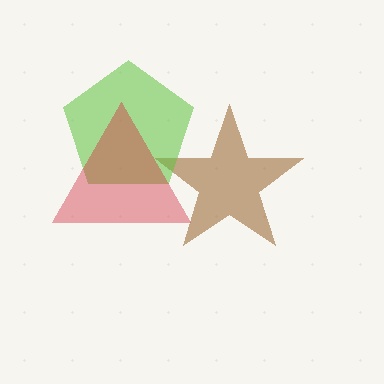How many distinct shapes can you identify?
There are 3 distinct shapes: a brown star, a lime pentagon, a red triangle.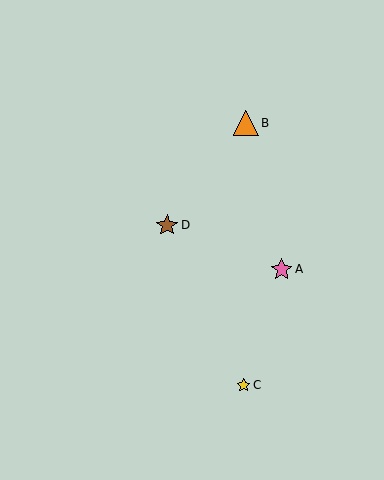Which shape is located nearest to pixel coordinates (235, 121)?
The orange triangle (labeled B) at (246, 123) is nearest to that location.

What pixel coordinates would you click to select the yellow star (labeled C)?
Click at (243, 385) to select the yellow star C.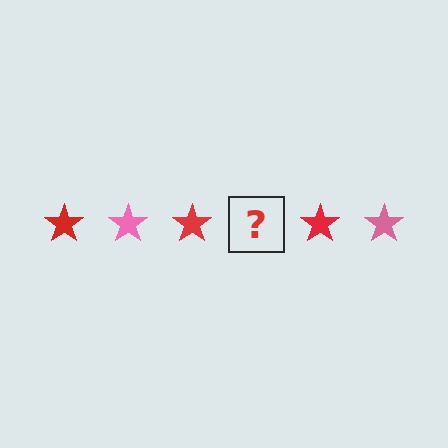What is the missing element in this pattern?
The missing element is a pink star.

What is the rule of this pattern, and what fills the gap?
The rule is that the pattern cycles through red, pink stars. The gap should be filled with a pink star.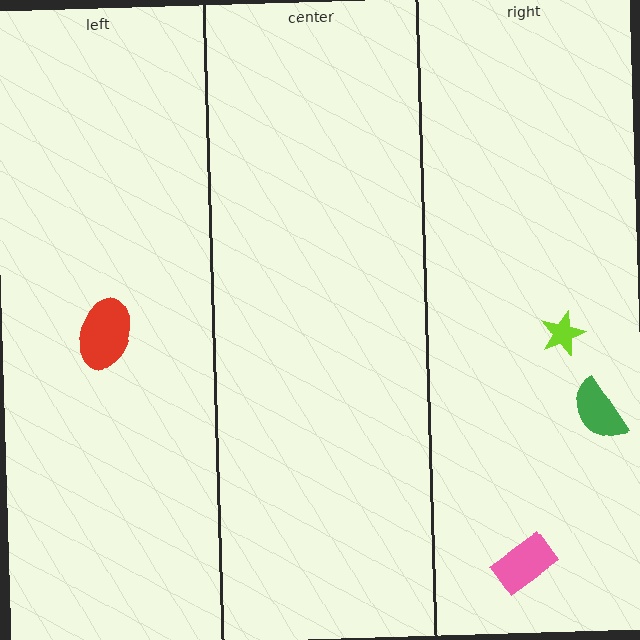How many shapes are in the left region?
1.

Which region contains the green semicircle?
The right region.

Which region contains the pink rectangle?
The right region.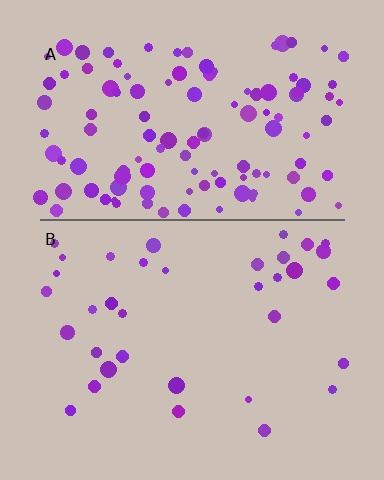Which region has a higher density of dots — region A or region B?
A (the top).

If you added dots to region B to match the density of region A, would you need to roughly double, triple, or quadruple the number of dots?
Approximately triple.